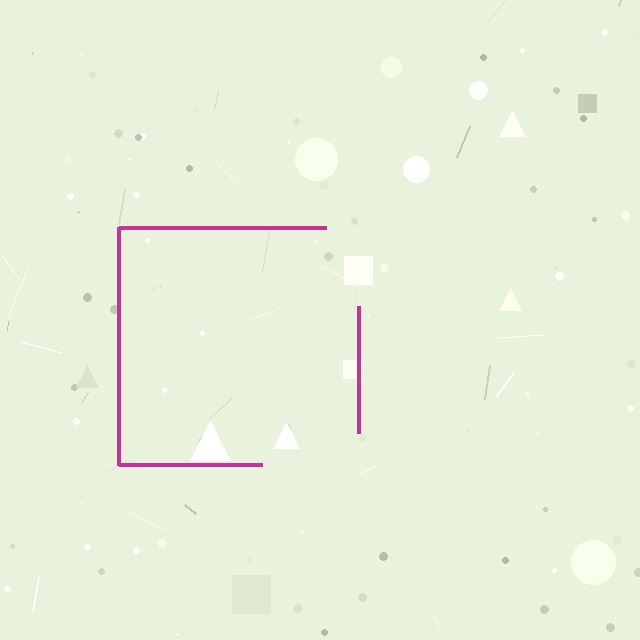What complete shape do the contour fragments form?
The contour fragments form a square.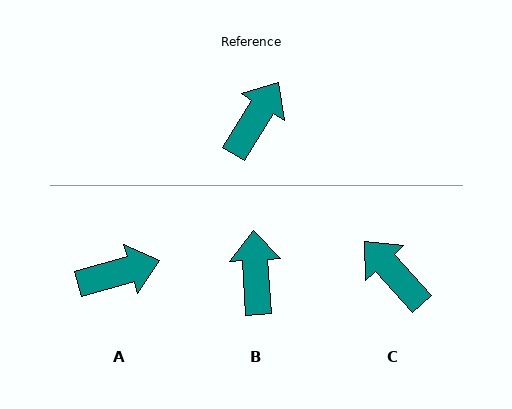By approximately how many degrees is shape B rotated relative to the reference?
Approximately 36 degrees counter-clockwise.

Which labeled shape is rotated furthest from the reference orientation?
C, about 74 degrees away.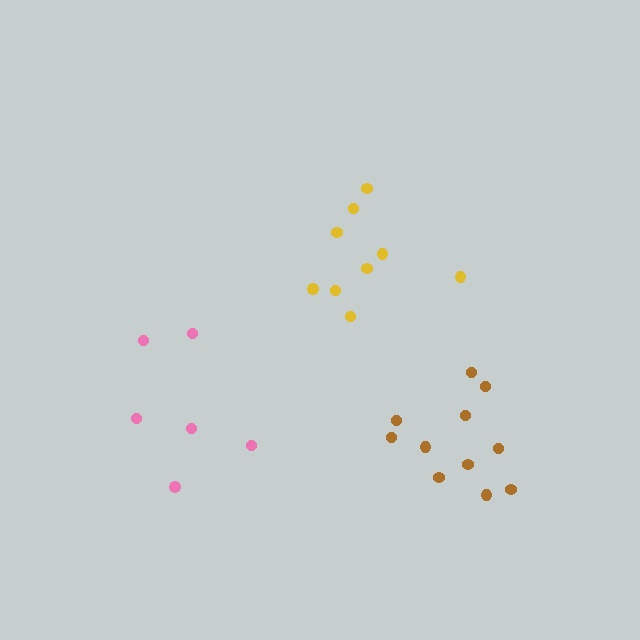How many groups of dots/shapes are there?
There are 3 groups.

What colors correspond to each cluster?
The clusters are colored: pink, yellow, brown.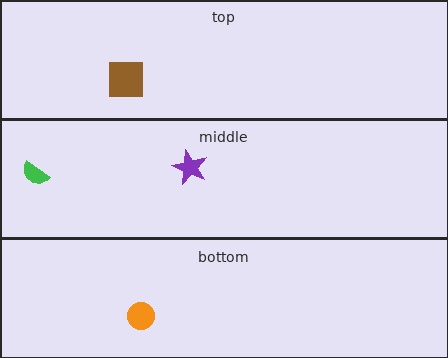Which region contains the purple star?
The middle region.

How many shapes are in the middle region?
2.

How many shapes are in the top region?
1.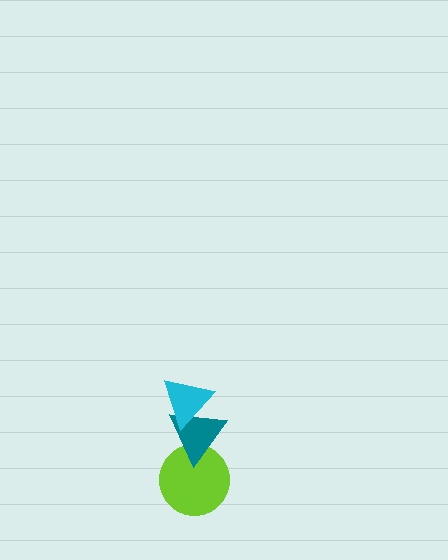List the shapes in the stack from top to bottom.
From top to bottom: the cyan triangle, the teal triangle, the lime circle.